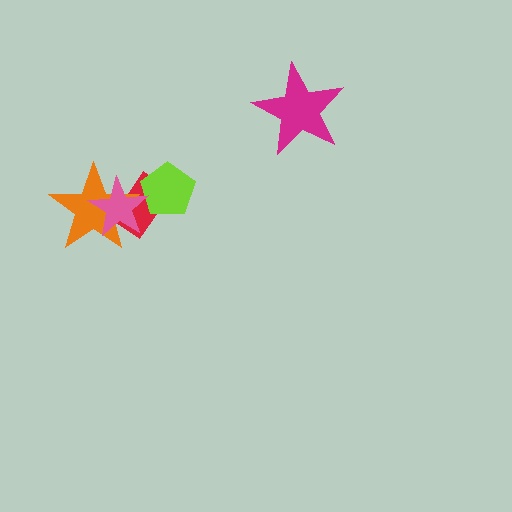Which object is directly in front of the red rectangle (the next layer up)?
The lime pentagon is directly in front of the red rectangle.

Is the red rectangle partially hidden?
Yes, it is partially covered by another shape.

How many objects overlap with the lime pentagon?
2 objects overlap with the lime pentagon.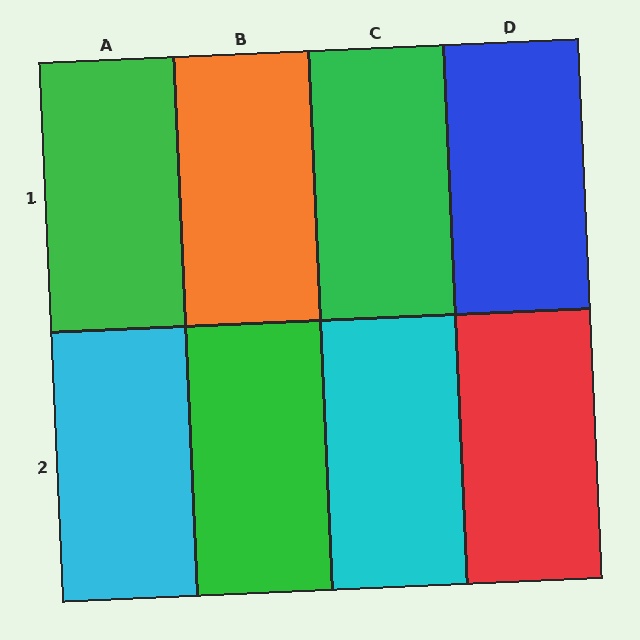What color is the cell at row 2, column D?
Red.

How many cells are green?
3 cells are green.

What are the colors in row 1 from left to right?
Green, orange, green, blue.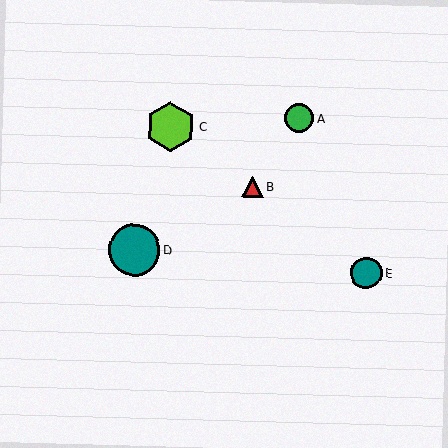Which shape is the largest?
The teal circle (labeled D) is the largest.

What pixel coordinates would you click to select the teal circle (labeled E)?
Click at (366, 273) to select the teal circle E.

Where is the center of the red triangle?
The center of the red triangle is at (252, 187).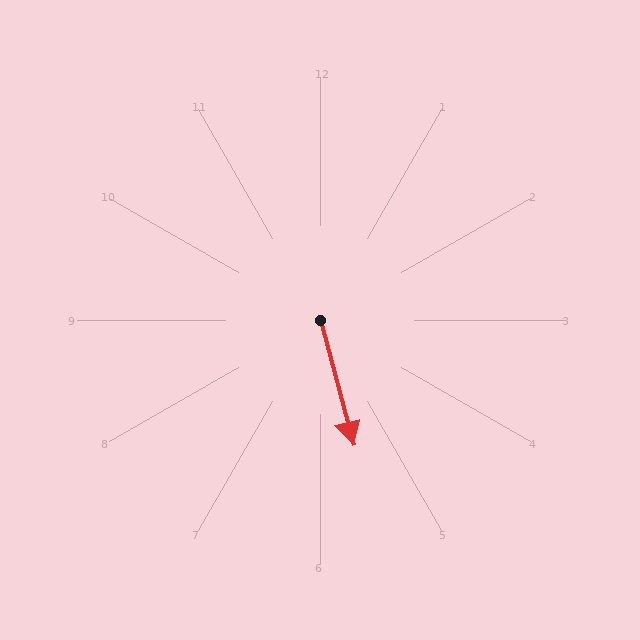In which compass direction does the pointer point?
South.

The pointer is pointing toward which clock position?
Roughly 6 o'clock.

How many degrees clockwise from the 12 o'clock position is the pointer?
Approximately 165 degrees.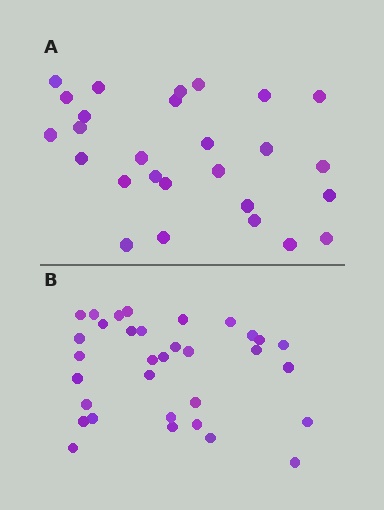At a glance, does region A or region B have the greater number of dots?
Region B (the bottom region) has more dots.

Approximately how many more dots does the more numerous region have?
Region B has about 6 more dots than region A.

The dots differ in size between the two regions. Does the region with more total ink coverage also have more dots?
No. Region A has more total ink coverage because its dots are larger, but region B actually contains more individual dots. Total area can be misleading — the number of items is what matters here.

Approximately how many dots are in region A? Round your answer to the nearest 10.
About 30 dots. (The exact count is 27, which rounds to 30.)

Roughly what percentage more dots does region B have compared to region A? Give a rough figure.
About 20% more.